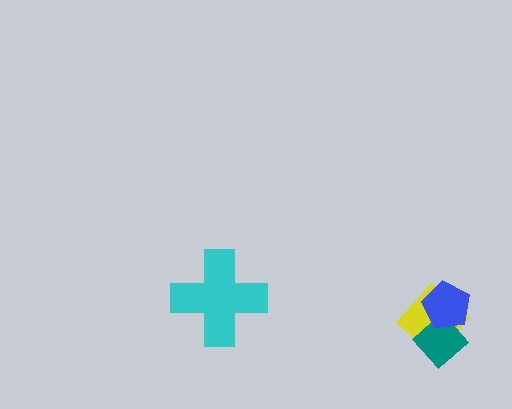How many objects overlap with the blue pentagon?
2 objects overlap with the blue pentagon.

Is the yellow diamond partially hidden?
Yes, it is partially covered by another shape.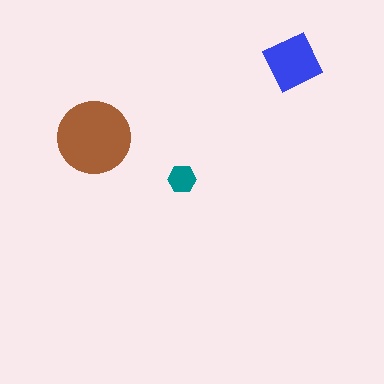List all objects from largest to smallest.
The brown circle, the blue diamond, the teal hexagon.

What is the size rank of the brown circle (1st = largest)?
1st.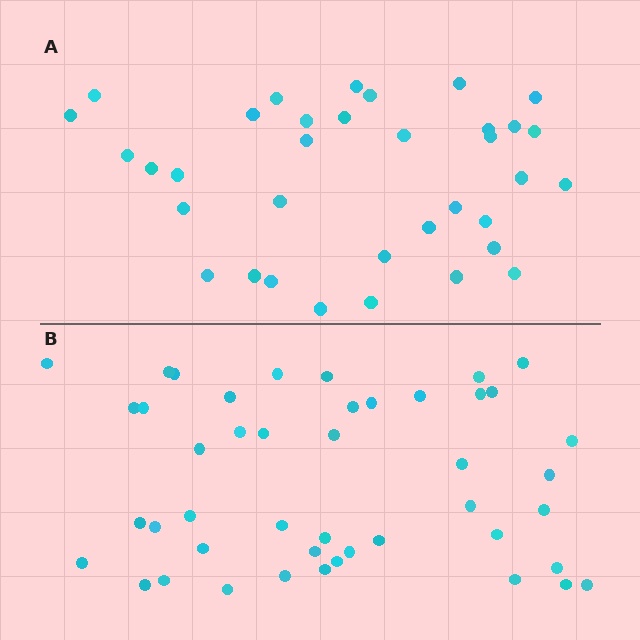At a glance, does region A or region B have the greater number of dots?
Region B (the bottom region) has more dots.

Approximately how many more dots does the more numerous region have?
Region B has roughly 10 or so more dots than region A.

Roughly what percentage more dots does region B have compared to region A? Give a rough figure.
About 30% more.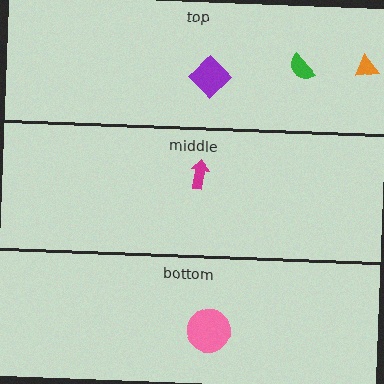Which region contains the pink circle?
The bottom region.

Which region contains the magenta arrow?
The middle region.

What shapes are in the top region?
The green semicircle, the orange triangle, the purple diamond.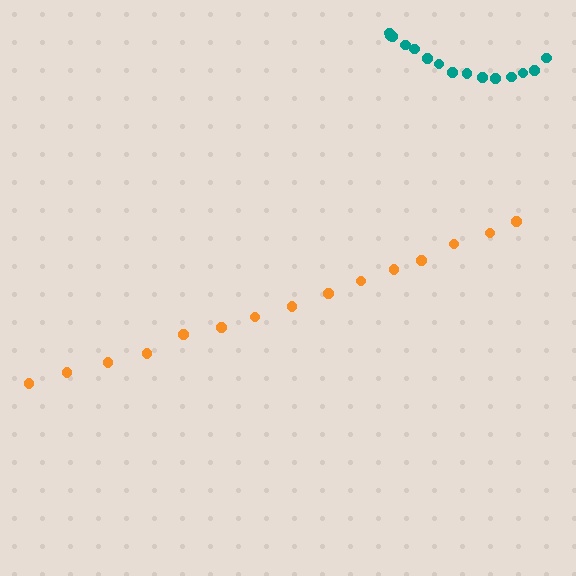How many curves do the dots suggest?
There are 2 distinct paths.